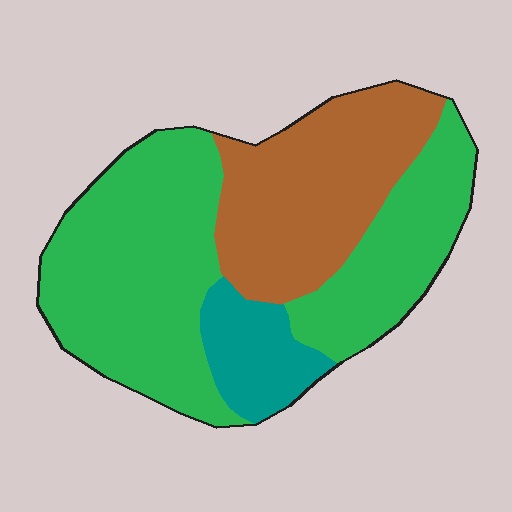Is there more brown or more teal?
Brown.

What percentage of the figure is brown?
Brown takes up about one third (1/3) of the figure.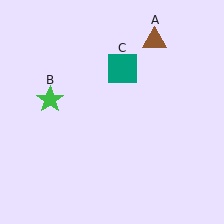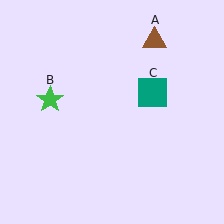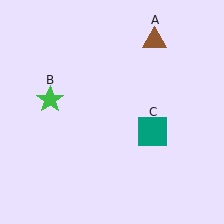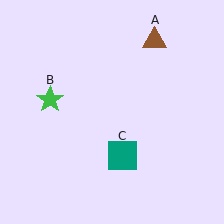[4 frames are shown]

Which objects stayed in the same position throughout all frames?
Brown triangle (object A) and green star (object B) remained stationary.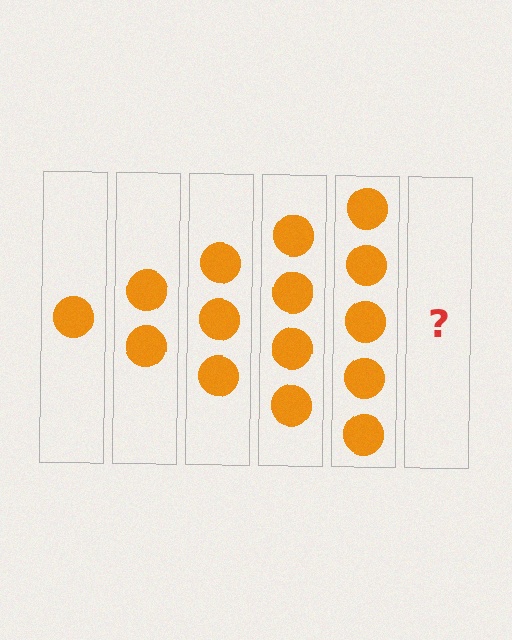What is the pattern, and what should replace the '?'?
The pattern is that each step adds one more circle. The '?' should be 6 circles.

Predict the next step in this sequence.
The next step is 6 circles.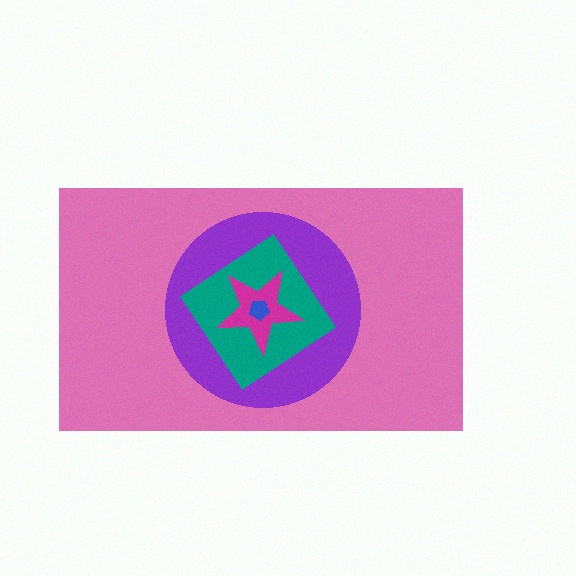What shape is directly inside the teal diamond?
The magenta star.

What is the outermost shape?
The pink rectangle.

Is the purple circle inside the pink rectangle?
Yes.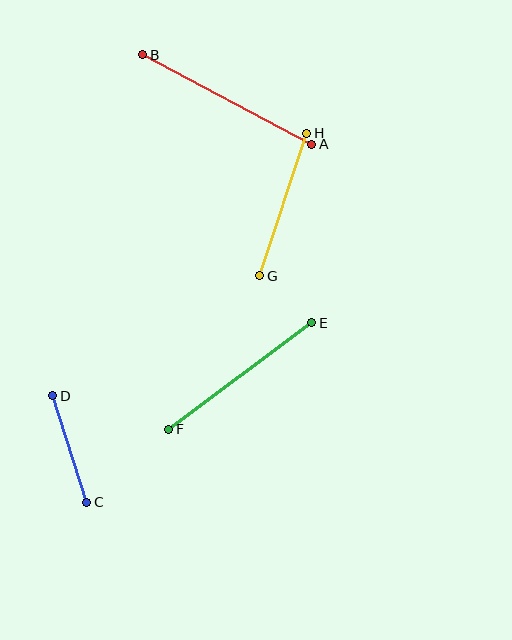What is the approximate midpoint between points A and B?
The midpoint is at approximately (227, 99) pixels.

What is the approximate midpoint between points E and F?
The midpoint is at approximately (240, 376) pixels.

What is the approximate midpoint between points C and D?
The midpoint is at approximately (70, 449) pixels.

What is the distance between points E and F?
The distance is approximately 178 pixels.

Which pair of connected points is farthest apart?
Points A and B are farthest apart.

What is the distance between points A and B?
The distance is approximately 191 pixels.